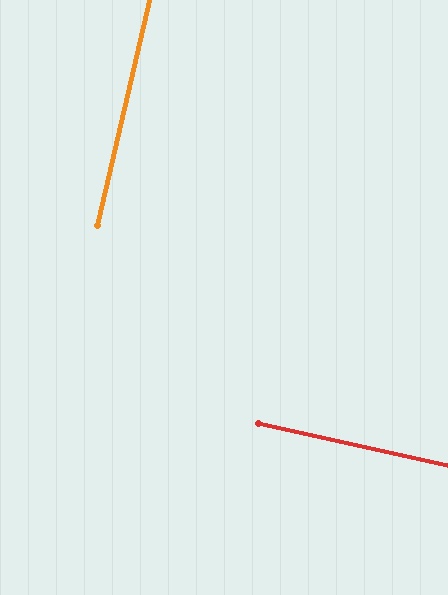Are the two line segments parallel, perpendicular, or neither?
Perpendicular — they meet at approximately 89°.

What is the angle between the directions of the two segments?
Approximately 89 degrees.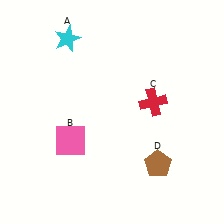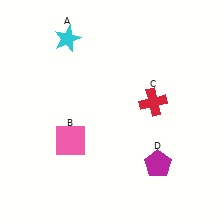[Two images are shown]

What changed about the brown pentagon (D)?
In Image 1, D is brown. In Image 2, it changed to magenta.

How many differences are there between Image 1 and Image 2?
There is 1 difference between the two images.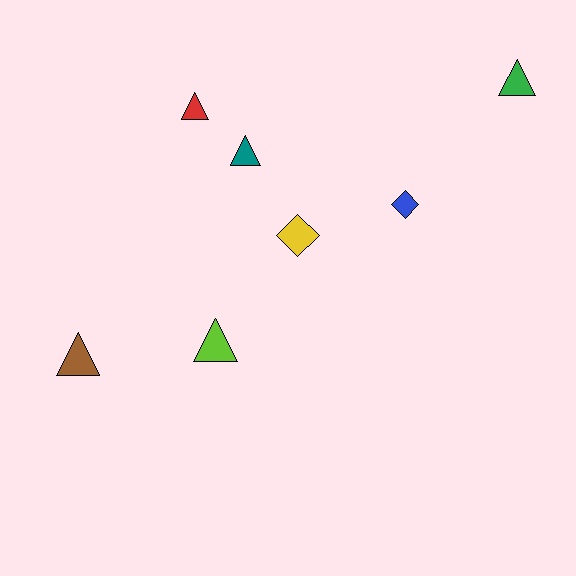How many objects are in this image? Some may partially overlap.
There are 7 objects.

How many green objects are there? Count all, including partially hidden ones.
There is 1 green object.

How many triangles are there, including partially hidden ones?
There are 5 triangles.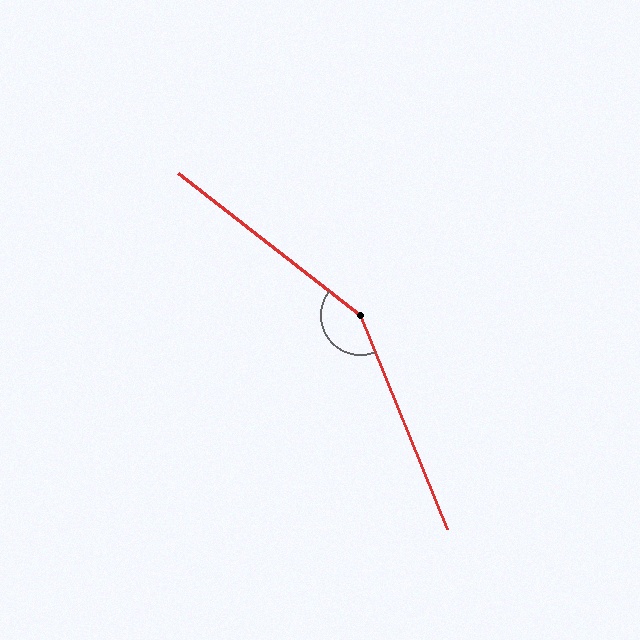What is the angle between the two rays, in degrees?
Approximately 150 degrees.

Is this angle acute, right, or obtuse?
It is obtuse.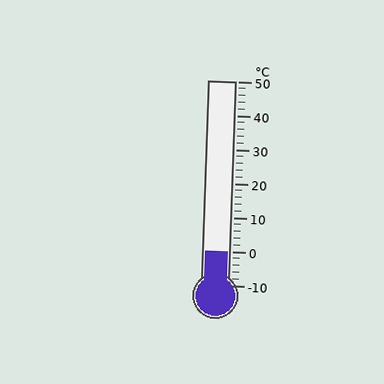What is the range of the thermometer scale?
The thermometer scale ranges from -10°C to 50°C.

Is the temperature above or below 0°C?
The temperature is at 0°C.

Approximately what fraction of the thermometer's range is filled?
The thermometer is filled to approximately 15% of its range.